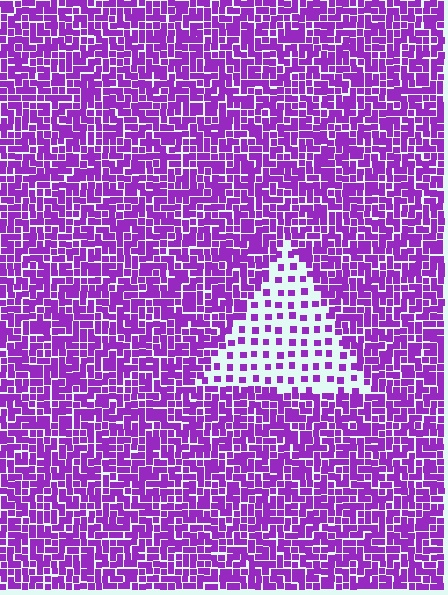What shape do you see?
I see a triangle.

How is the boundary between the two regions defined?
The boundary is defined by a change in element density (approximately 2.9x ratio). All elements are the same color, size, and shape.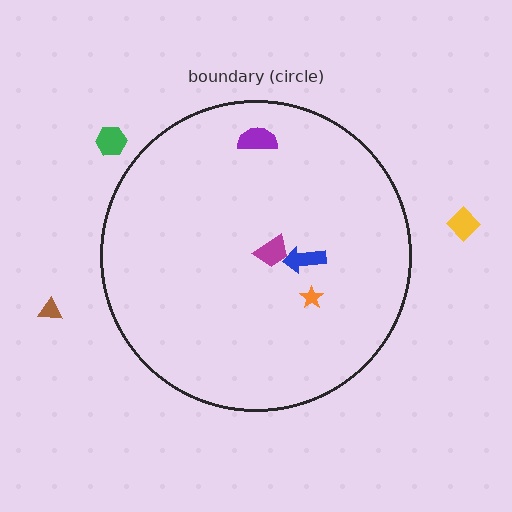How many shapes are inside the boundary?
4 inside, 3 outside.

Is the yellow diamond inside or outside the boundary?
Outside.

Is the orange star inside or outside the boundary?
Inside.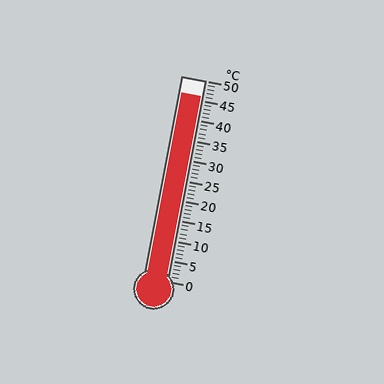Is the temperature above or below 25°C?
The temperature is above 25°C.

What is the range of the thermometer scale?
The thermometer scale ranges from 0°C to 50°C.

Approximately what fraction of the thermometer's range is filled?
The thermometer is filled to approximately 90% of its range.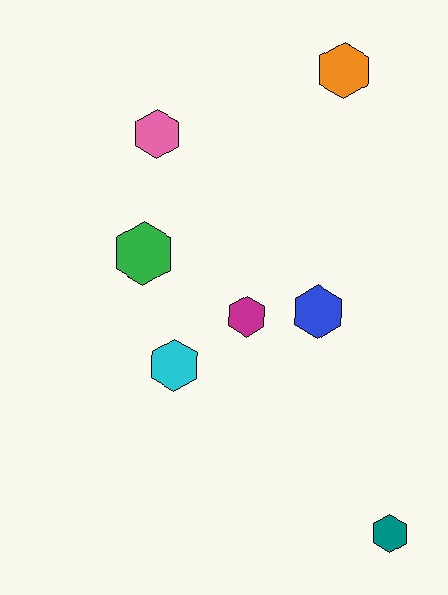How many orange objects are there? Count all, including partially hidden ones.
There is 1 orange object.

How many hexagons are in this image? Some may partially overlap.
There are 7 hexagons.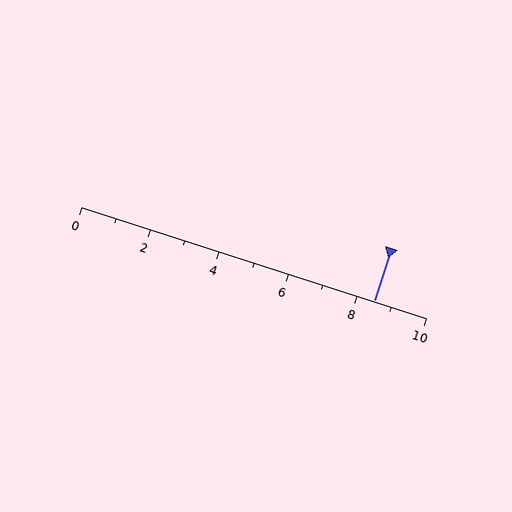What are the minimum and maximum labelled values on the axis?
The axis runs from 0 to 10.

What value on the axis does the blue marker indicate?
The marker indicates approximately 8.5.